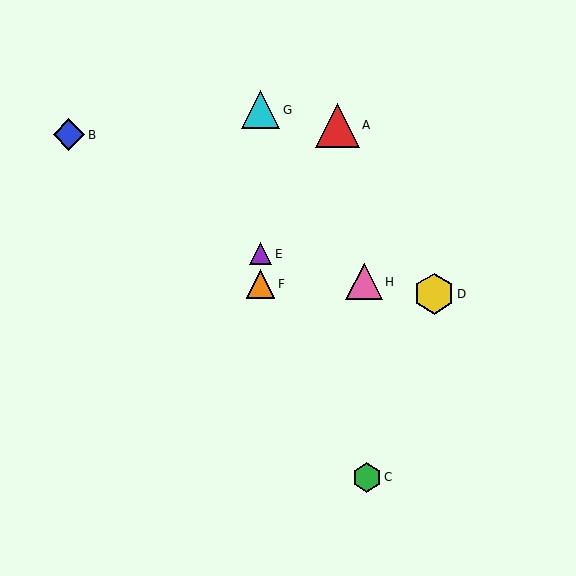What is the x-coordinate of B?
Object B is at x≈69.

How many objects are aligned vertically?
3 objects (E, F, G) are aligned vertically.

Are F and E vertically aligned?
Yes, both are at x≈261.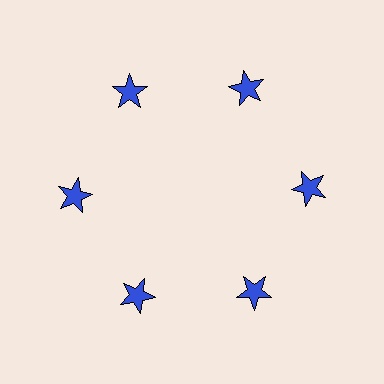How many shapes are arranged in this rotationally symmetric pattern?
There are 6 shapes, arranged in 6 groups of 1.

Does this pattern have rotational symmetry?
Yes, this pattern has 6-fold rotational symmetry. It looks the same after rotating 60 degrees around the center.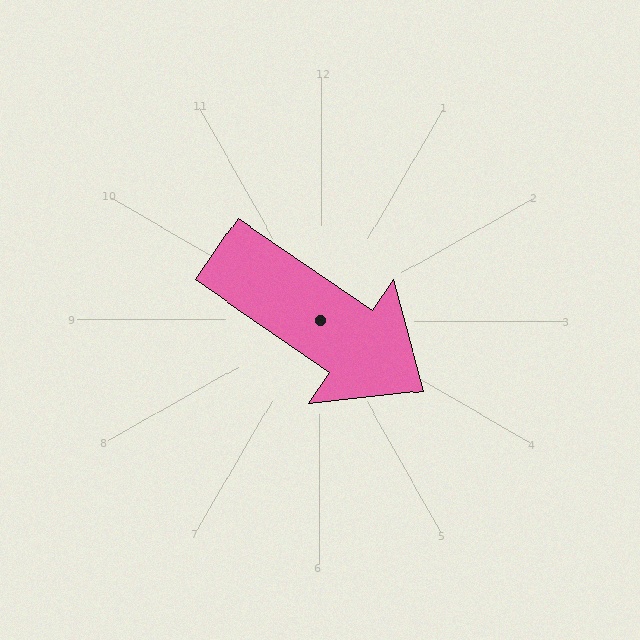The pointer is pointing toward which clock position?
Roughly 4 o'clock.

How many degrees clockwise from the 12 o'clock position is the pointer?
Approximately 124 degrees.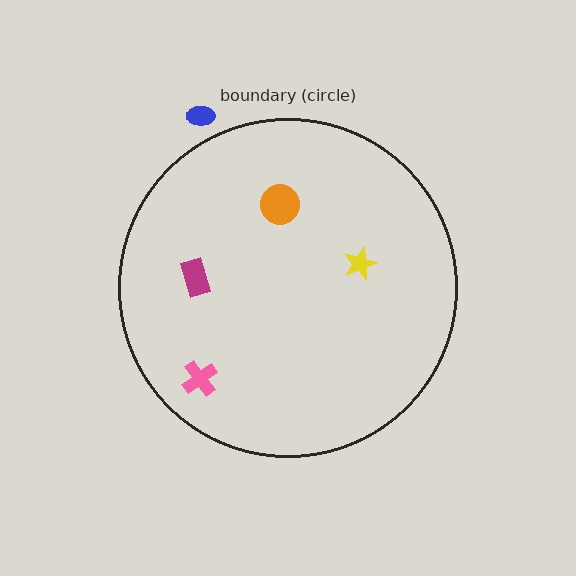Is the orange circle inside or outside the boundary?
Inside.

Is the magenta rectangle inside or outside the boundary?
Inside.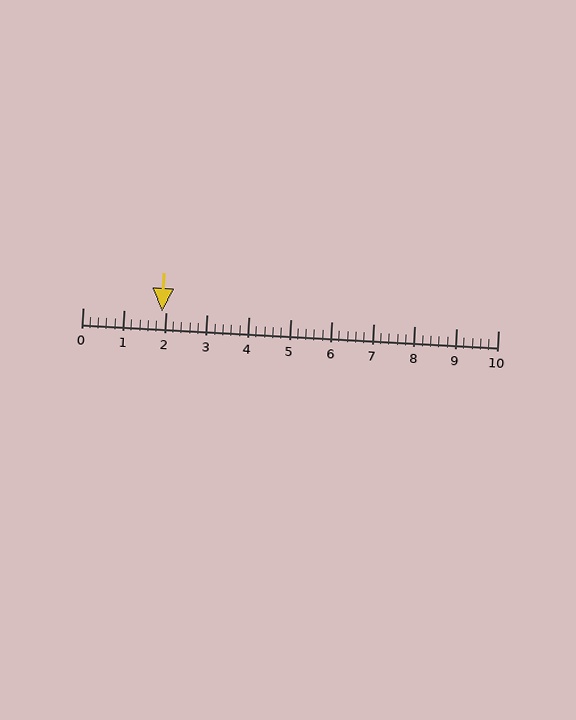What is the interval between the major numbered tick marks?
The major tick marks are spaced 1 units apart.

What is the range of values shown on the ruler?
The ruler shows values from 0 to 10.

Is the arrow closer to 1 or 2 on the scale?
The arrow is closer to 2.